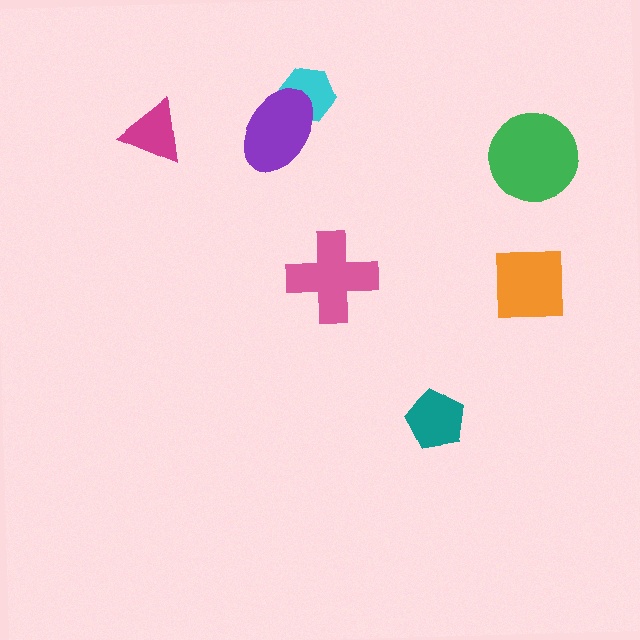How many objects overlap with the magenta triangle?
0 objects overlap with the magenta triangle.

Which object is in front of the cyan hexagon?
The purple ellipse is in front of the cyan hexagon.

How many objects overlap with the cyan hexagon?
1 object overlaps with the cyan hexagon.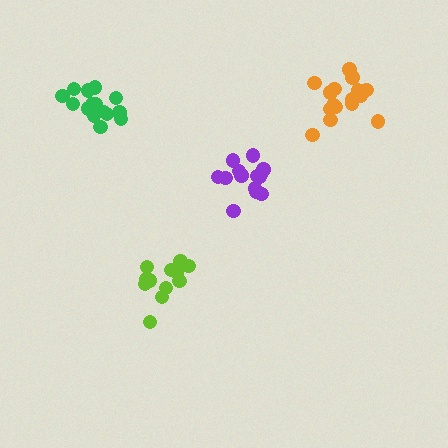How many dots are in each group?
Group 1: 16 dots, Group 2: 12 dots, Group 3: 16 dots, Group 4: 15 dots (59 total).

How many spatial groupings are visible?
There are 4 spatial groupings.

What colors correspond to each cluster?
The clusters are colored: green, lime, orange, purple.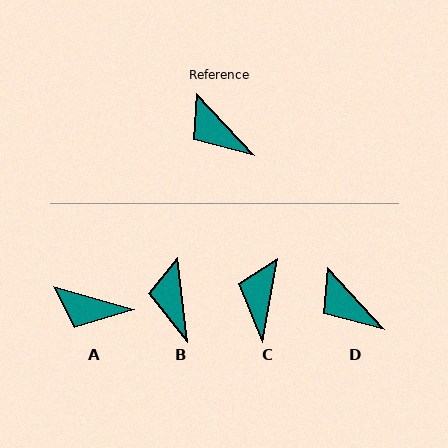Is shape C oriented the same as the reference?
No, it is off by about 53 degrees.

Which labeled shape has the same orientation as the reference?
D.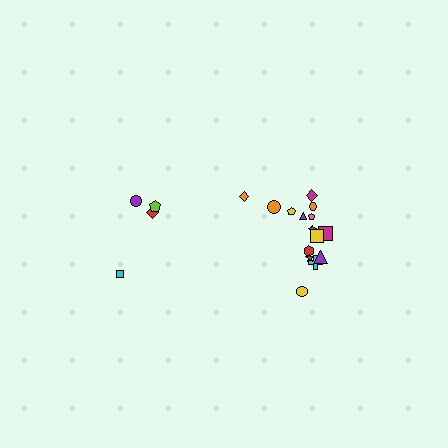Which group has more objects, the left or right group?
The right group.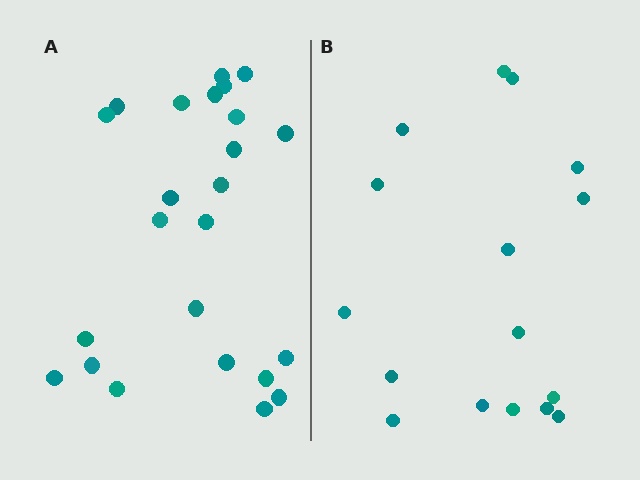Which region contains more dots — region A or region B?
Region A (the left region) has more dots.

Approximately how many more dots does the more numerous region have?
Region A has roughly 8 or so more dots than region B.